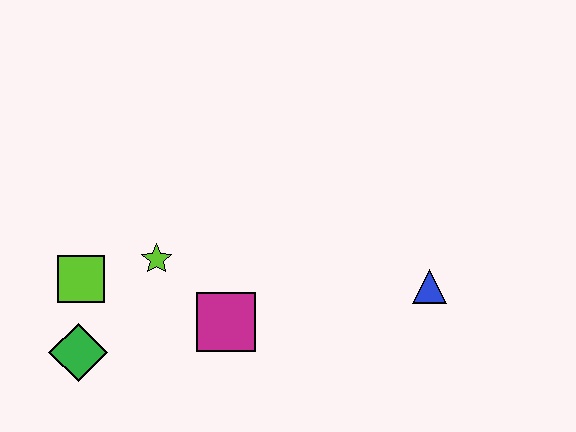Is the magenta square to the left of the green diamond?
No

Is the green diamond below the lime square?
Yes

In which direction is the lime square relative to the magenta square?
The lime square is to the left of the magenta square.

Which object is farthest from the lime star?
The blue triangle is farthest from the lime star.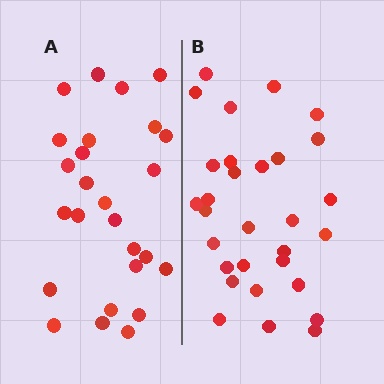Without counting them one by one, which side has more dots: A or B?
Region B (the right region) has more dots.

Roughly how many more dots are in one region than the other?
Region B has about 4 more dots than region A.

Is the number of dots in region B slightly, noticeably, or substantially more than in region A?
Region B has only slightly more — the two regions are fairly close. The ratio is roughly 1.2 to 1.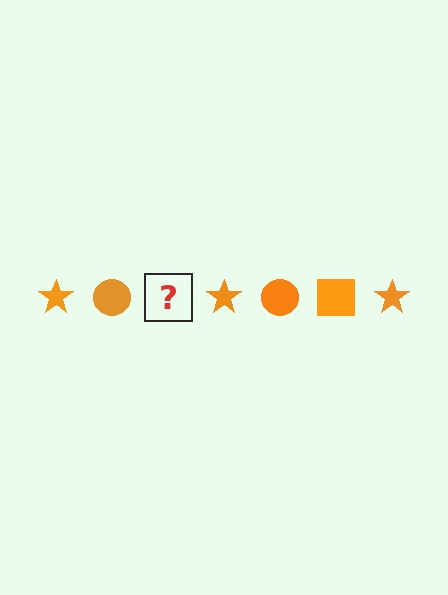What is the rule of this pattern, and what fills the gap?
The rule is that the pattern cycles through star, circle, square shapes in orange. The gap should be filled with an orange square.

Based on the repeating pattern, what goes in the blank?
The blank should be an orange square.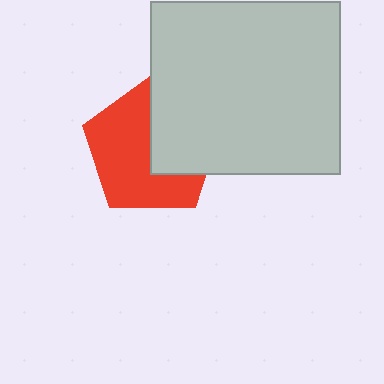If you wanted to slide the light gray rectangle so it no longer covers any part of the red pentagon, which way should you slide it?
Slide it right — that is the most direct way to separate the two shapes.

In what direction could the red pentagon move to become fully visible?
The red pentagon could move left. That would shift it out from behind the light gray rectangle entirely.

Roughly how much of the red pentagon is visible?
About half of it is visible (roughly 60%).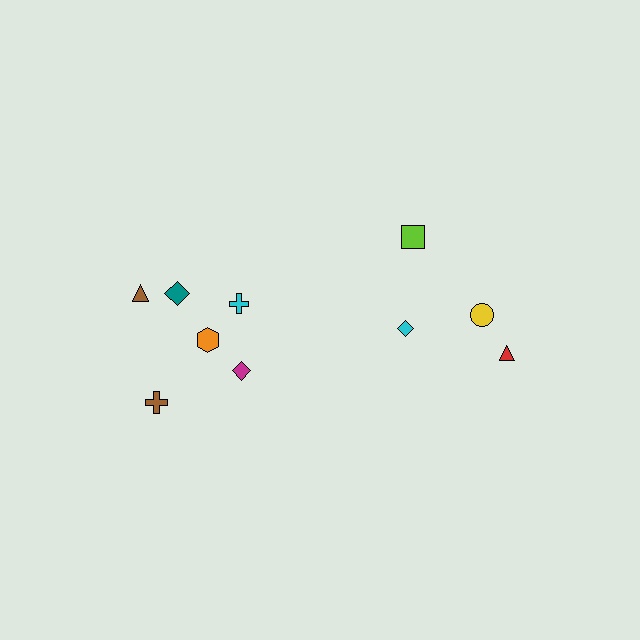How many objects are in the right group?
There are 4 objects.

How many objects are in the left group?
There are 6 objects.